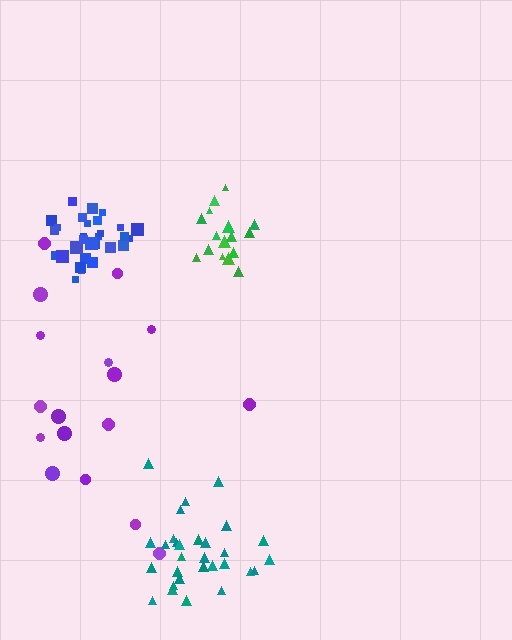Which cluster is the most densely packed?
Blue.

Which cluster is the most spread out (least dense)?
Purple.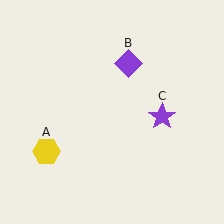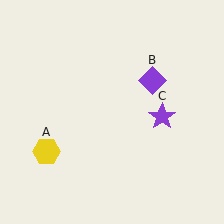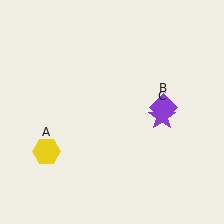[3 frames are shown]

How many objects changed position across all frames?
1 object changed position: purple diamond (object B).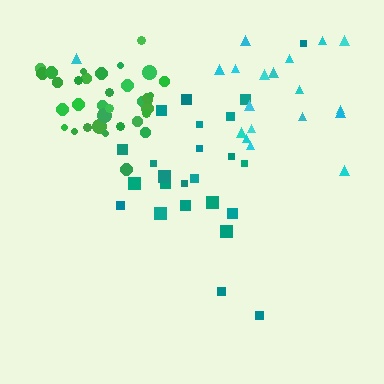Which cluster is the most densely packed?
Green.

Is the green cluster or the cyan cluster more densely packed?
Green.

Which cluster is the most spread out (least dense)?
Cyan.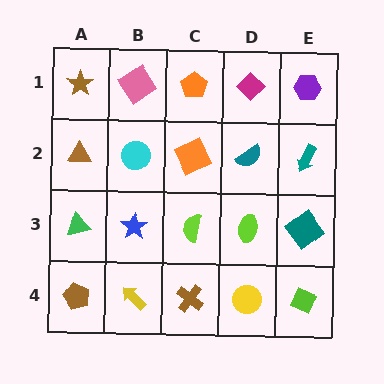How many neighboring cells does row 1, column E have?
2.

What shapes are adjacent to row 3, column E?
A teal arrow (row 2, column E), a lime diamond (row 4, column E), a lime ellipse (row 3, column D).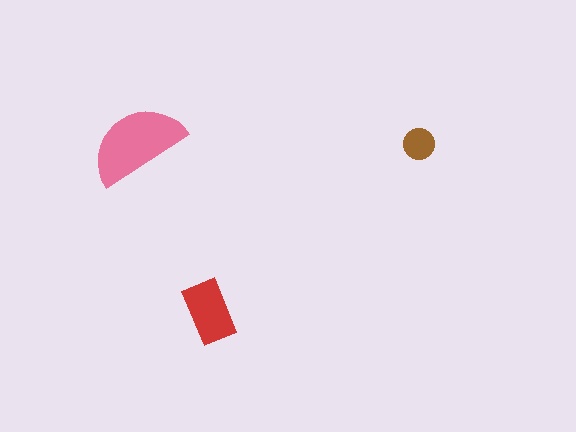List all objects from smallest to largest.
The brown circle, the red rectangle, the pink semicircle.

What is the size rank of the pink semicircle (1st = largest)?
1st.